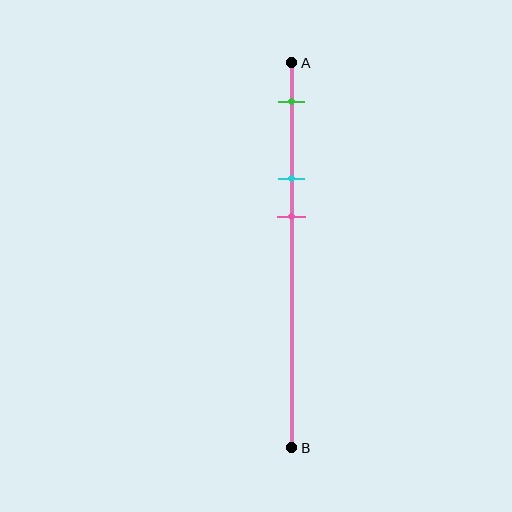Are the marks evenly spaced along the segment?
Yes, the marks are approximately evenly spaced.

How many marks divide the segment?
There are 3 marks dividing the segment.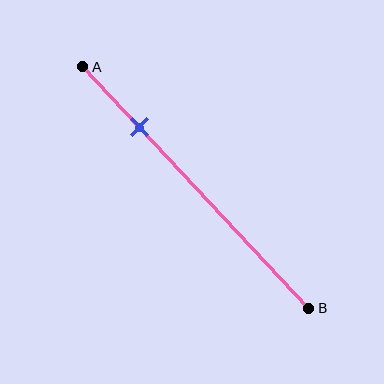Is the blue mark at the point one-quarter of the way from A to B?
Yes, the mark is approximately at the one-quarter point.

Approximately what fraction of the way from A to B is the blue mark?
The blue mark is approximately 25% of the way from A to B.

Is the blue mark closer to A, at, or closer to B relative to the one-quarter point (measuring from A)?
The blue mark is approximately at the one-quarter point of segment AB.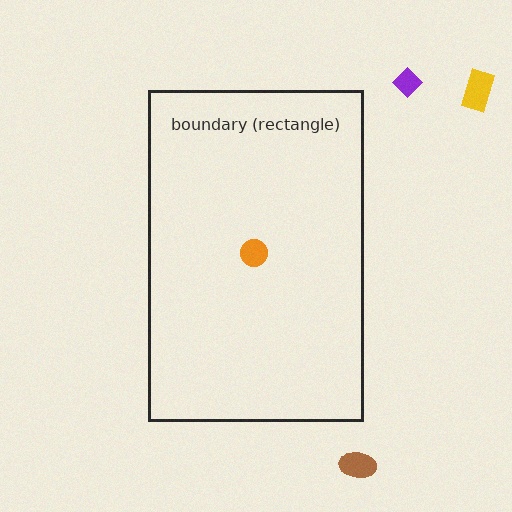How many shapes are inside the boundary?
1 inside, 3 outside.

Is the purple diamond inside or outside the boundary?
Outside.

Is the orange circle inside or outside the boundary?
Inside.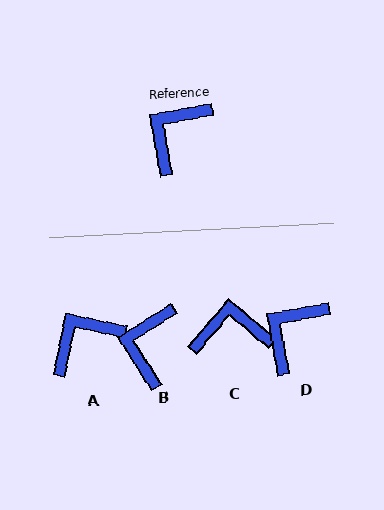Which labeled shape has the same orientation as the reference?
D.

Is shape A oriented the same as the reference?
No, it is off by about 22 degrees.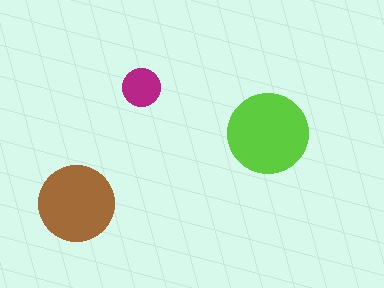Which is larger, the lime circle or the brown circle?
The lime one.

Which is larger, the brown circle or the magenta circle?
The brown one.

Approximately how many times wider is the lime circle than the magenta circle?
About 2 times wider.